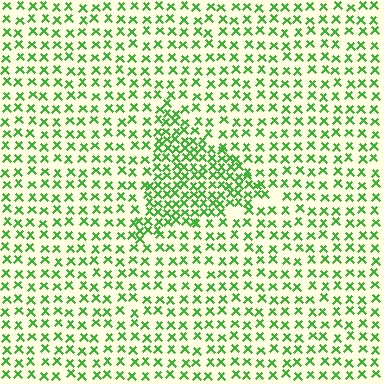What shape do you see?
I see a triangle.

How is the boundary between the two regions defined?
The boundary is defined by a change in element density (approximately 2.0x ratio). All elements are the same color, size, and shape.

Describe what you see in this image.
The image contains small green elements arranged at two different densities. A triangle-shaped region is visible where the elements are more densely packed than the surrounding area.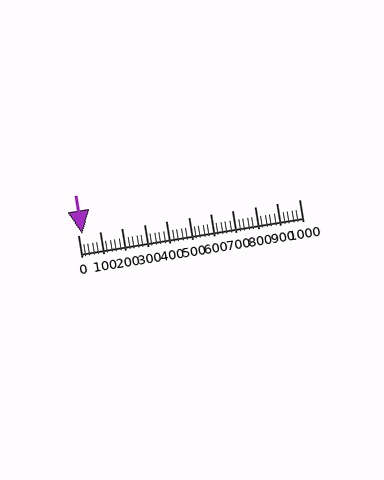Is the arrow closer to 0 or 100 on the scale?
The arrow is closer to 0.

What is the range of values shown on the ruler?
The ruler shows values from 0 to 1000.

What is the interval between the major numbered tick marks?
The major tick marks are spaced 100 units apart.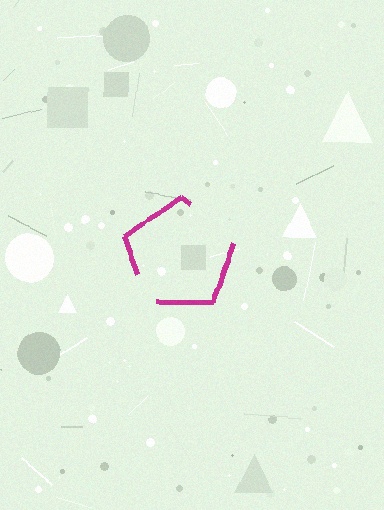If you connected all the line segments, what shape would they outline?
They would outline a pentagon.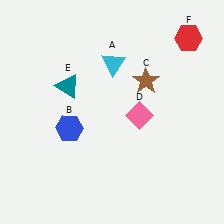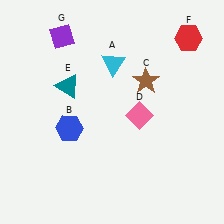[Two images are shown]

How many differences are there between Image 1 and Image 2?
There is 1 difference between the two images.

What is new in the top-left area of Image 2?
A purple diamond (G) was added in the top-left area of Image 2.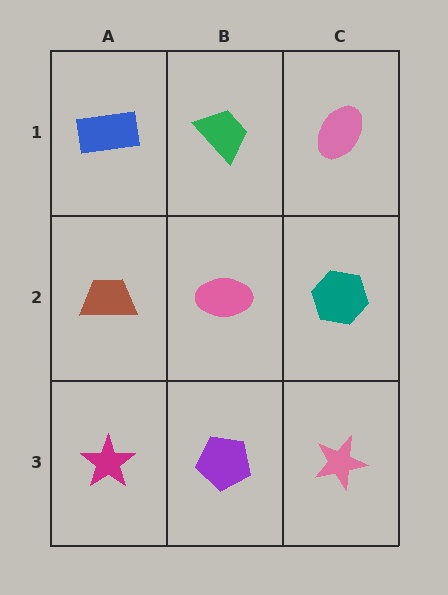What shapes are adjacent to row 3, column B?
A pink ellipse (row 2, column B), a magenta star (row 3, column A), a pink star (row 3, column C).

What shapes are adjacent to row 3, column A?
A brown trapezoid (row 2, column A), a purple pentagon (row 3, column B).